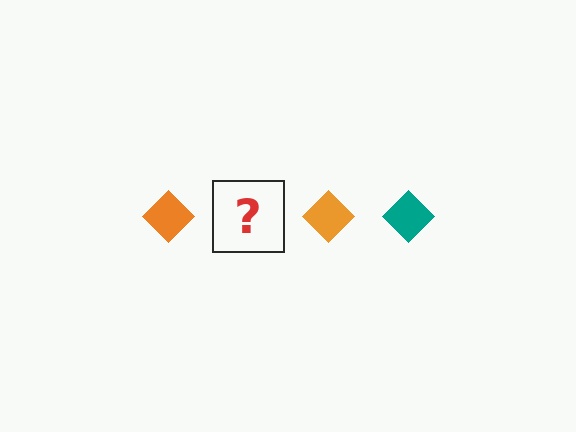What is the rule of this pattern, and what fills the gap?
The rule is that the pattern cycles through orange, teal diamonds. The gap should be filled with a teal diamond.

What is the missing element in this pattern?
The missing element is a teal diamond.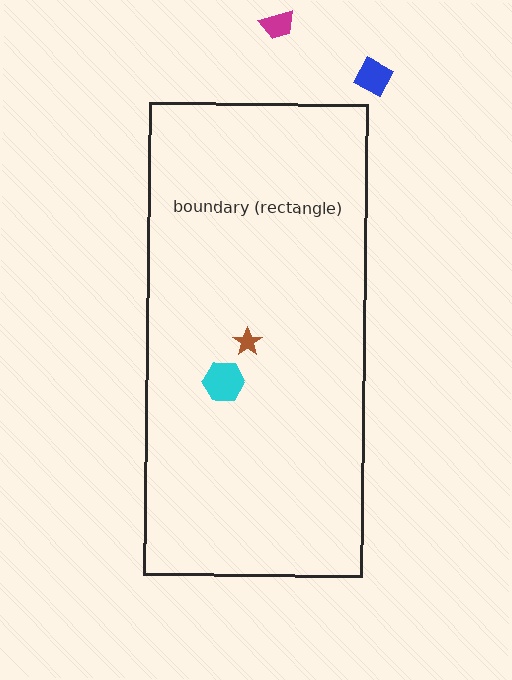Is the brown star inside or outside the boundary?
Inside.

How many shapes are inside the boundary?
2 inside, 2 outside.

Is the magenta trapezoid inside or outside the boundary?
Outside.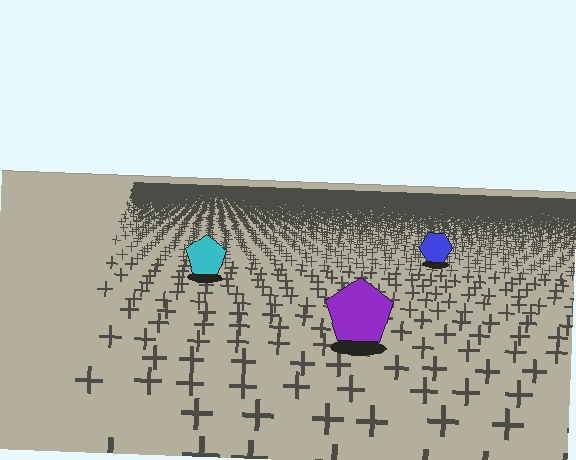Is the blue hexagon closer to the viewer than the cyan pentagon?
No. The cyan pentagon is closer — you can tell from the texture gradient: the ground texture is coarser near it.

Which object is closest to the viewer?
The purple pentagon is closest. The texture marks near it are larger and more spread out.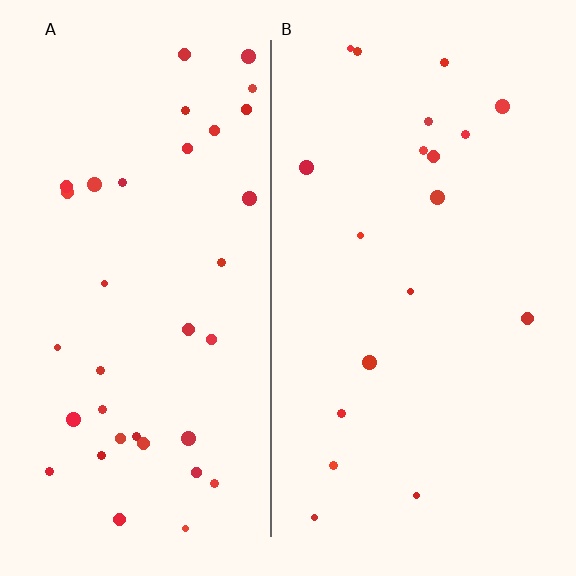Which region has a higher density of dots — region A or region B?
A (the left).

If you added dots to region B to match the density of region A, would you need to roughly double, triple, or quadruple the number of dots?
Approximately double.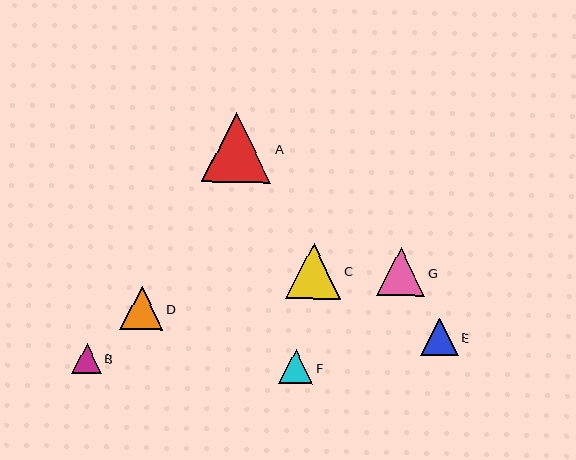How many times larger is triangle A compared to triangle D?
Triangle A is approximately 1.6 times the size of triangle D.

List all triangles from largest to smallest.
From largest to smallest: A, C, G, D, E, F, B.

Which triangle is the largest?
Triangle A is the largest with a size of approximately 70 pixels.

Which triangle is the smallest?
Triangle B is the smallest with a size of approximately 30 pixels.